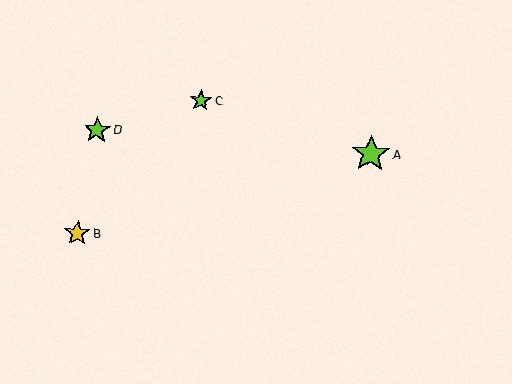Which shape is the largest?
The lime star (labeled A) is the largest.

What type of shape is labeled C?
Shape C is a lime star.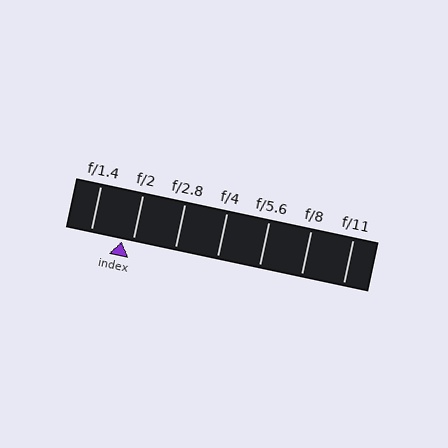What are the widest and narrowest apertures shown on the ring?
The widest aperture shown is f/1.4 and the narrowest is f/11.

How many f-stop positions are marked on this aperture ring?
There are 7 f-stop positions marked.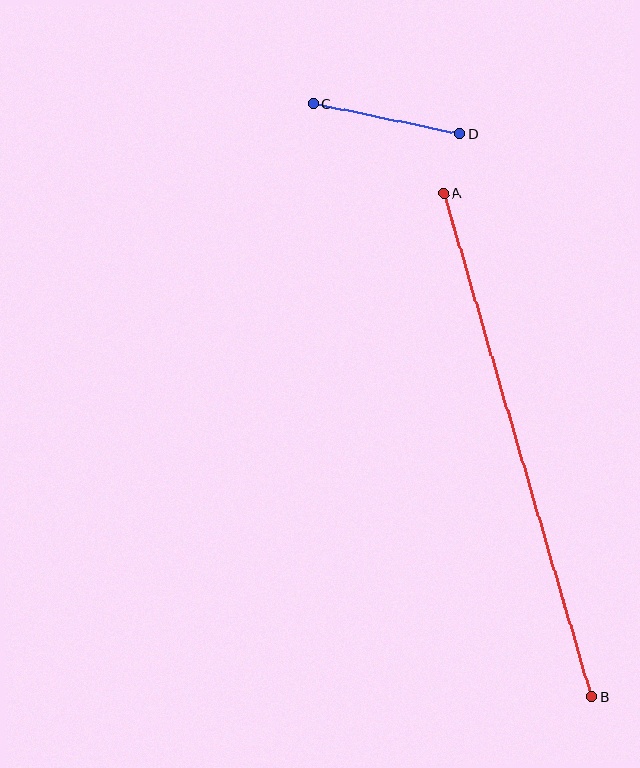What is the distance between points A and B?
The distance is approximately 525 pixels.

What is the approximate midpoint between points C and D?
The midpoint is at approximately (387, 119) pixels.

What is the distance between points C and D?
The distance is approximately 150 pixels.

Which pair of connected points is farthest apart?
Points A and B are farthest apart.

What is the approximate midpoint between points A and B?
The midpoint is at approximately (518, 445) pixels.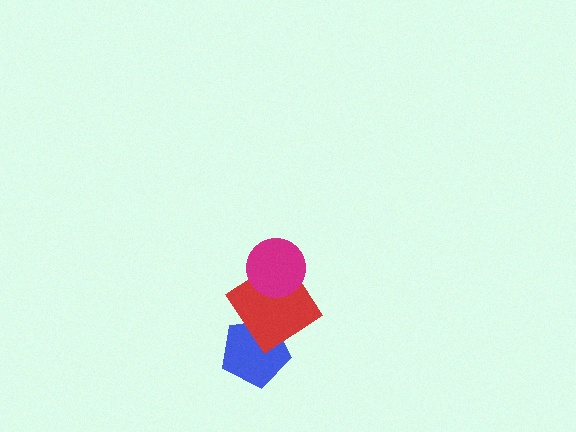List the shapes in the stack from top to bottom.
From top to bottom: the magenta circle, the red diamond, the blue pentagon.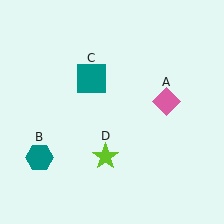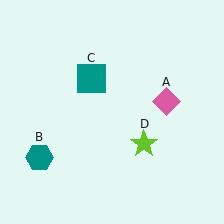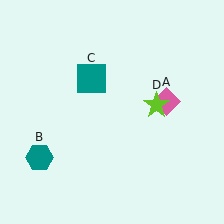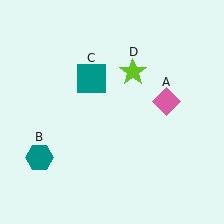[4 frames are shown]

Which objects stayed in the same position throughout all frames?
Pink diamond (object A) and teal hexagon (object B) and teal square (object C) remained stationary.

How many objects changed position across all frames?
1 object changed position: lime star (object D).